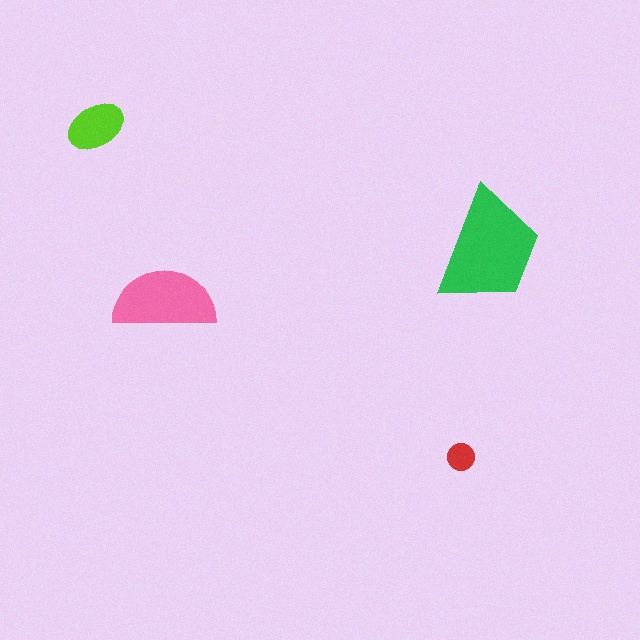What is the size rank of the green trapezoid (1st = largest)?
1st.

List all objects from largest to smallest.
The green trapezoid, the pink semicircle, the lime ellipse, the red circle.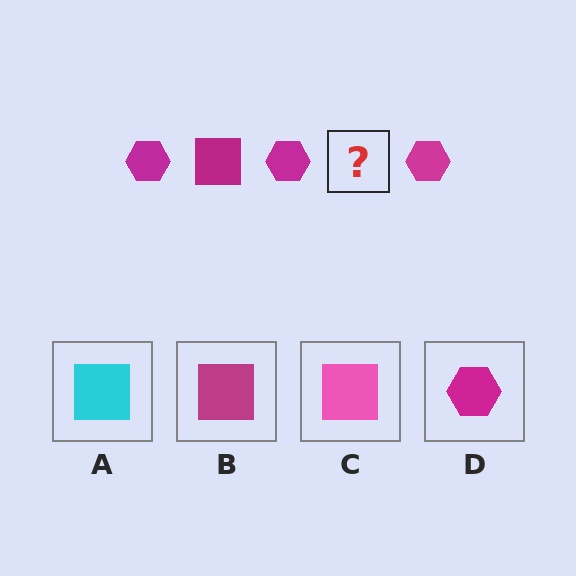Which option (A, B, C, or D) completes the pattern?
B.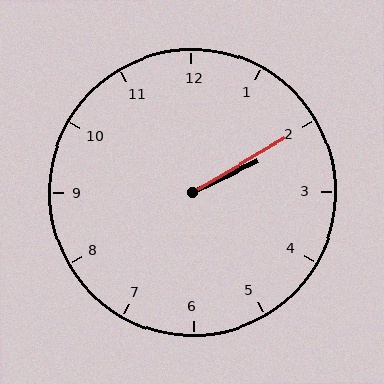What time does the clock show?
2:10.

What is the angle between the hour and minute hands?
Approximately 5 degrees.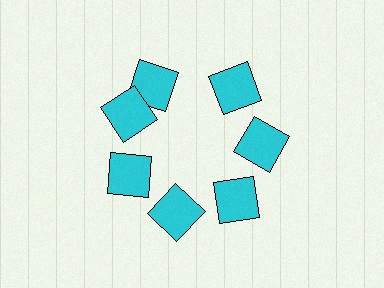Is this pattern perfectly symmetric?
No. The 7 cyan squares are arranged in a ring, but one element near the 12 o'clock position is rotated out of alignment along the ring, breaking the 7-fold rotational symmetry.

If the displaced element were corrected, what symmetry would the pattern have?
It would have 7-fold rotational symmetry — the pattern would map onto itself every 51 degrees.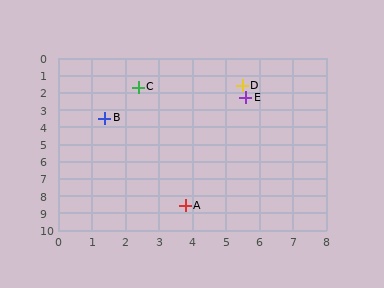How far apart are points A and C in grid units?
Points A and C are about 7.0 grid units apart.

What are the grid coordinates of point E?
Point E is at approximately (5.6, 2.3).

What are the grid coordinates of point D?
Point D is at approximately (5.5, 1.6).